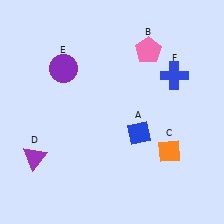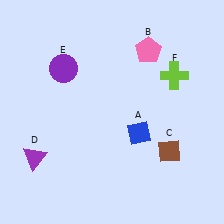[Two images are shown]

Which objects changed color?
C changed from orange to brown. F changed from blue to lime.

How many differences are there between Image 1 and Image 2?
There are 2 differences between the two images.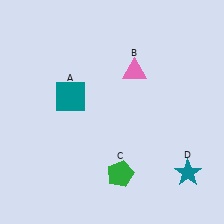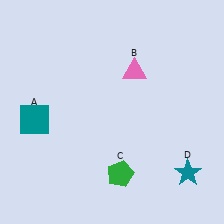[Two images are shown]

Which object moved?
The teal square (A) moved left.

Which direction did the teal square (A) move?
The teal square (A) moved left.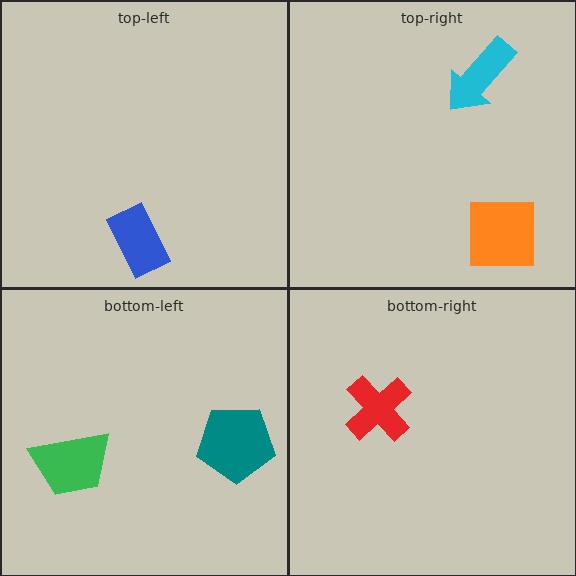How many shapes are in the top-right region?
2.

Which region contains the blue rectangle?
The top-left region.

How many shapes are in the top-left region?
1.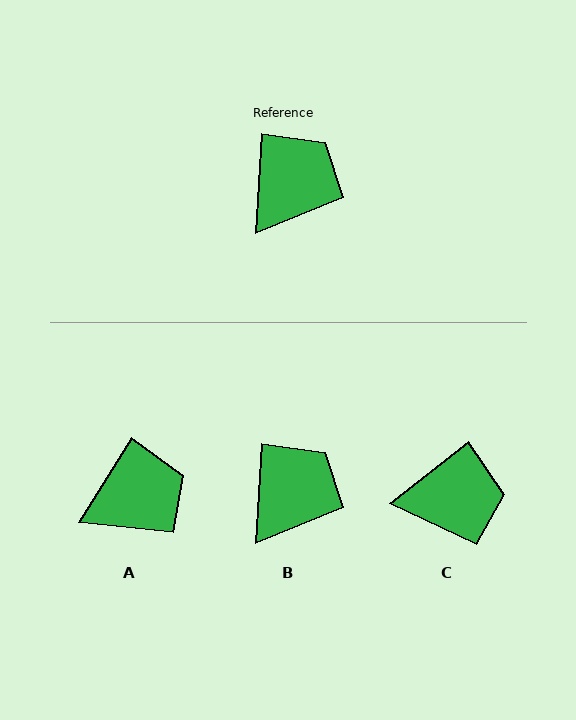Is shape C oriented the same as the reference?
No, it is off by about 48 degrees.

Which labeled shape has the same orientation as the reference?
B.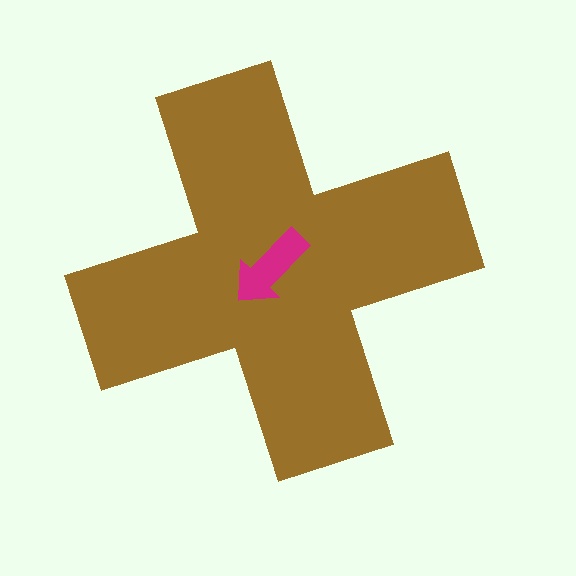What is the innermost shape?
The magenta arrow.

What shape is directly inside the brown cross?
The magenta arrow.